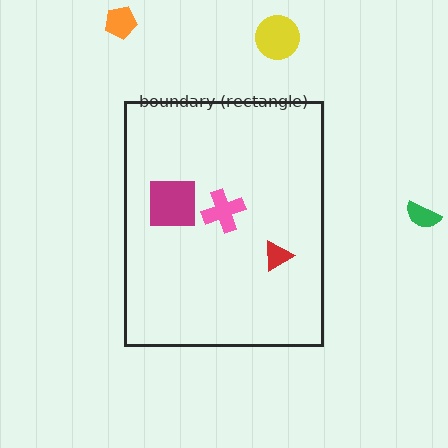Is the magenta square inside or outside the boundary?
Inside.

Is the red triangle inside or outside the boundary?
Inside.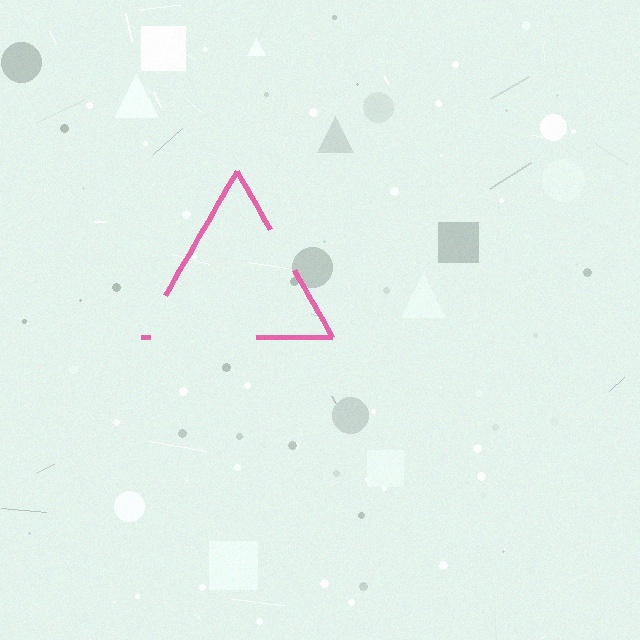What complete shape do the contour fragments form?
The contour fragments form a triangle.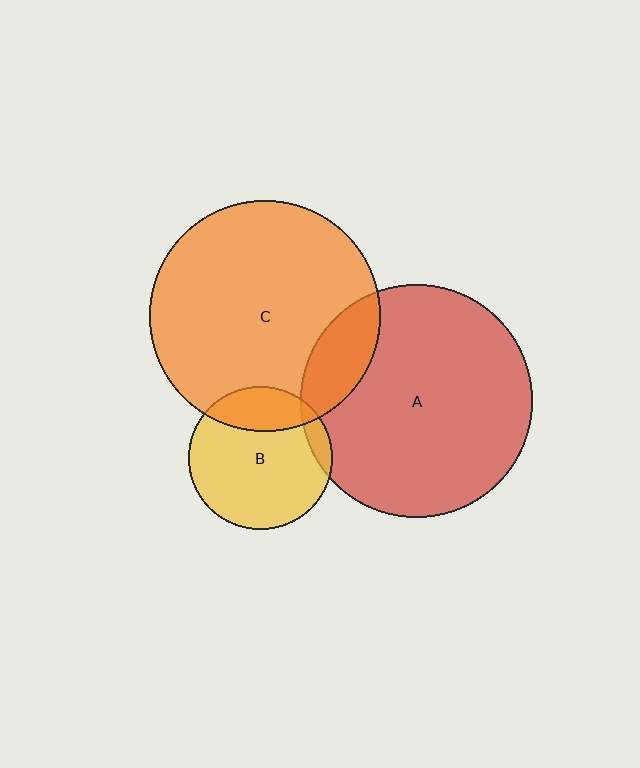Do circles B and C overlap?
Yes.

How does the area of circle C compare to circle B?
Approximately 2.6 times.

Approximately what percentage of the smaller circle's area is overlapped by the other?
Approximately 20%.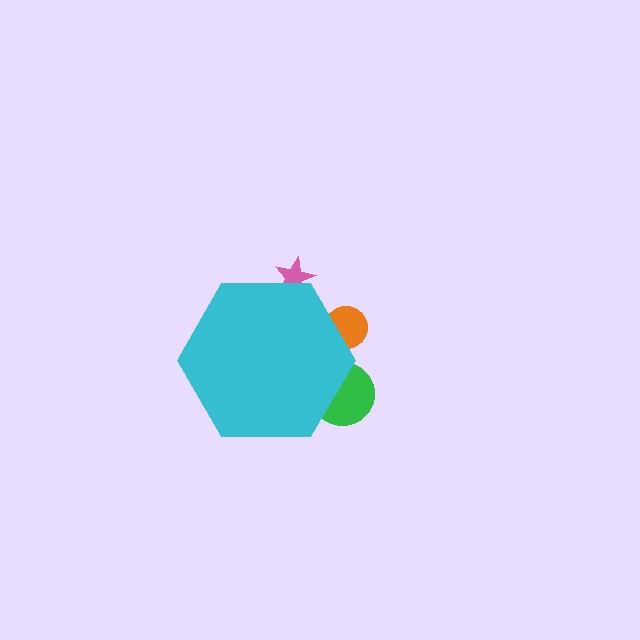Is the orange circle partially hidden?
Yes, the orange circle is partially hidden behind the cyan hexagon.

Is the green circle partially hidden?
Yes, the green circle is partially hidden behind the cyan hexagon.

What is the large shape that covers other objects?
A cyan hexagon.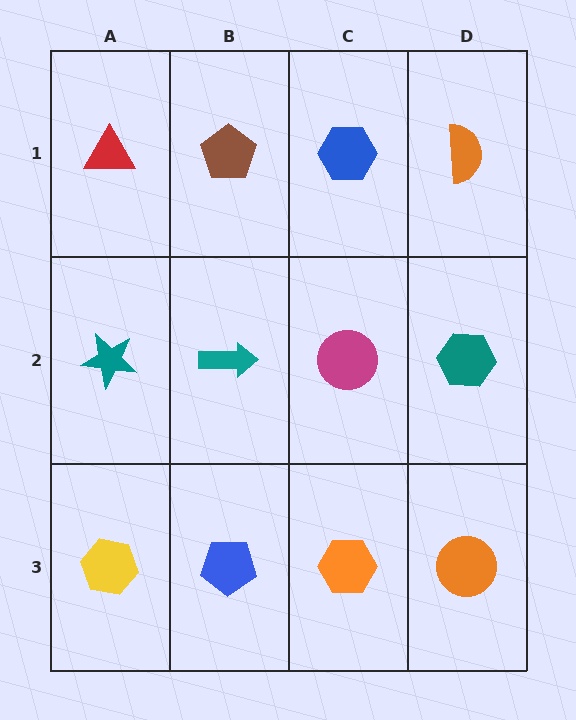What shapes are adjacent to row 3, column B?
A teal arrow (row 2, column B), a yellow hexagon (row 3, column A), an orange hexagon (row 3, column C).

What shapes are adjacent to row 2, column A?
A red triangle (row 1, column A), a yellow hexagon (row 3, column A), a teal arrow (row 2, column B).